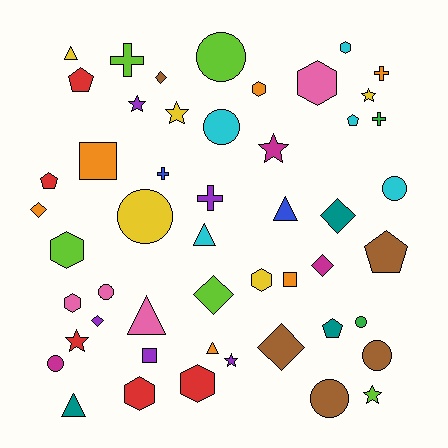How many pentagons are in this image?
There are 5 pentagons.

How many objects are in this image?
There are 50 objects.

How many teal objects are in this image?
There are 3 teal objects.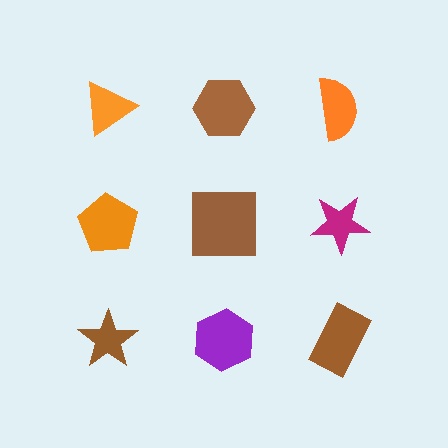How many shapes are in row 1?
3 shapes.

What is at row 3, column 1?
A brown star.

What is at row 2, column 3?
A magenta star.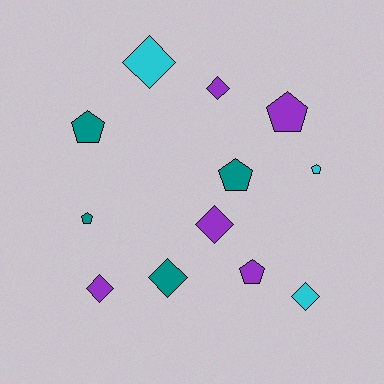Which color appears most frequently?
Purple, with 5 objects.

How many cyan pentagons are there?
There is 1 cyan pentagon.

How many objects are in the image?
There are 12 objects.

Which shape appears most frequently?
Diamond, with 6 objects.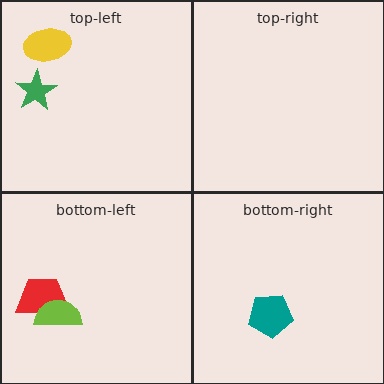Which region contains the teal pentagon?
The bottom-right region.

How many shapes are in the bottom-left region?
2.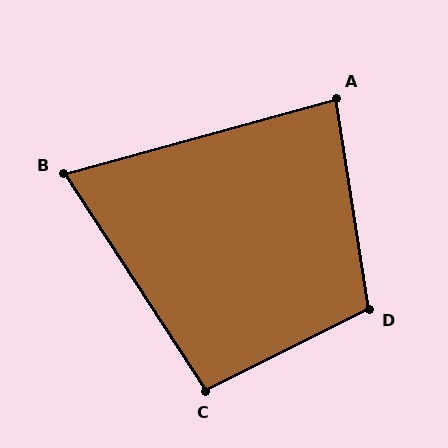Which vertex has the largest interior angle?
D, at approximately 108 degrees.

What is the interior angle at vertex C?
Approximately 96 degrees (obtuse).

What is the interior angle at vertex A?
Approximately 84 degrees (acute).